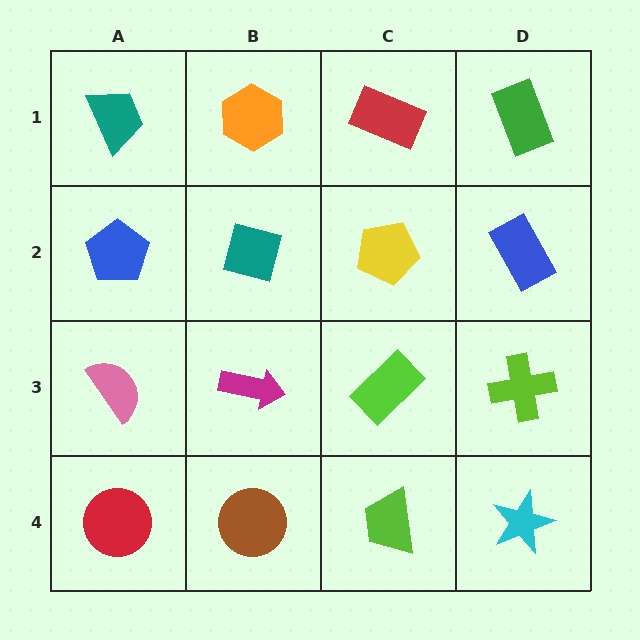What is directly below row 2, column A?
A pink semicircle.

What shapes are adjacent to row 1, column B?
A teal square (row 2, column B), a teal trapezoid (row 1, column A), a red rectangle (row 1, column C).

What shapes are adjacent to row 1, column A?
A blue pentagon (row 2, column A), an orange hexagon (row 1, column B).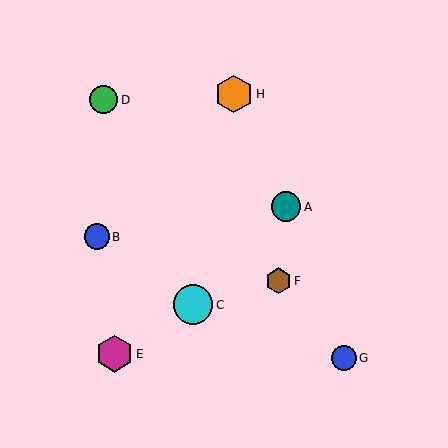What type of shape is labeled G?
Shape G is a blue circle.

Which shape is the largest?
The cyan circle (labeled C) is the largest.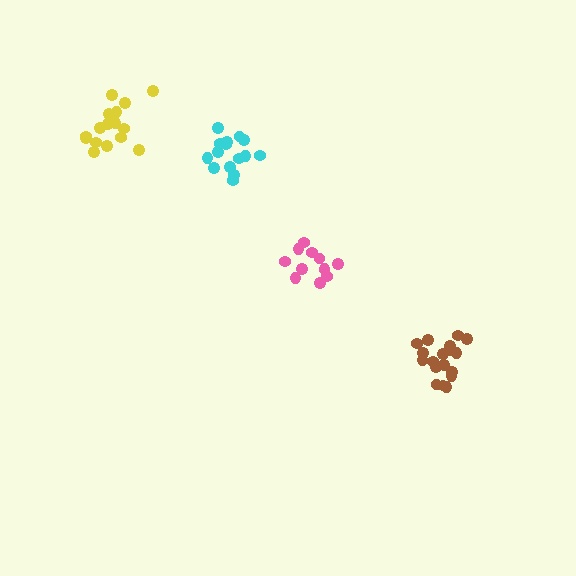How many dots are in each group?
Group 1: 12 dots, Group 2: 18 dots, Group 3: 16 dots, Group 4: 15 dots (61 total).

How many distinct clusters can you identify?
There are 4 distinct clusters.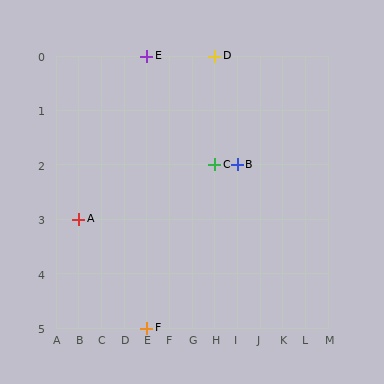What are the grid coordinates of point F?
Point F is at grid coordinates (E, 5).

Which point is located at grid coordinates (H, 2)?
Point C is at (H, 2).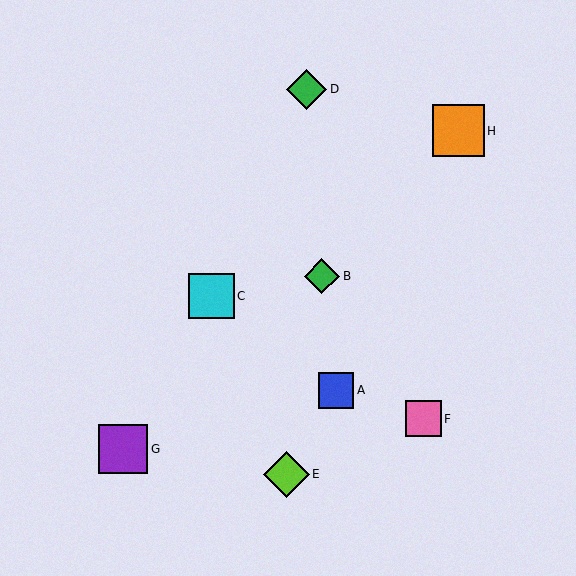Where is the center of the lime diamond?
The center of the lime diamond is at (286, 474).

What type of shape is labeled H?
Shape H is an orange square.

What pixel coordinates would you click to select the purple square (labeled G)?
Click at (123, 449) to select the purple square G.